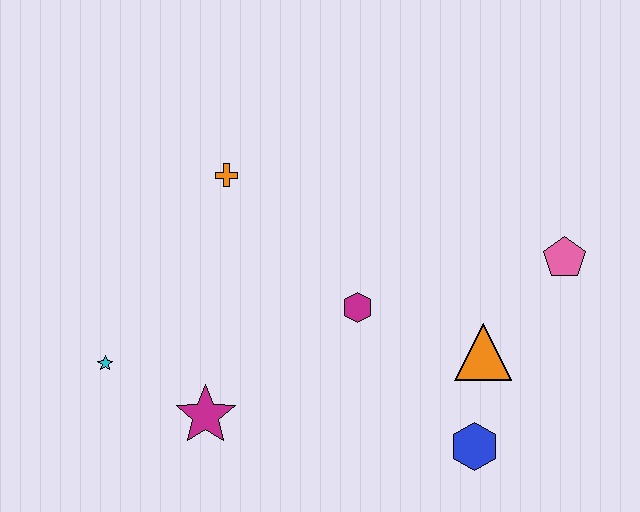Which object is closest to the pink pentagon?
The orange triangle is closest to the pink pentagon.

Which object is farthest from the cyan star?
The pink pentagon is farthest from the cyan star.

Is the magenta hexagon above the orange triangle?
Yes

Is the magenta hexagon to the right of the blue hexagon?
No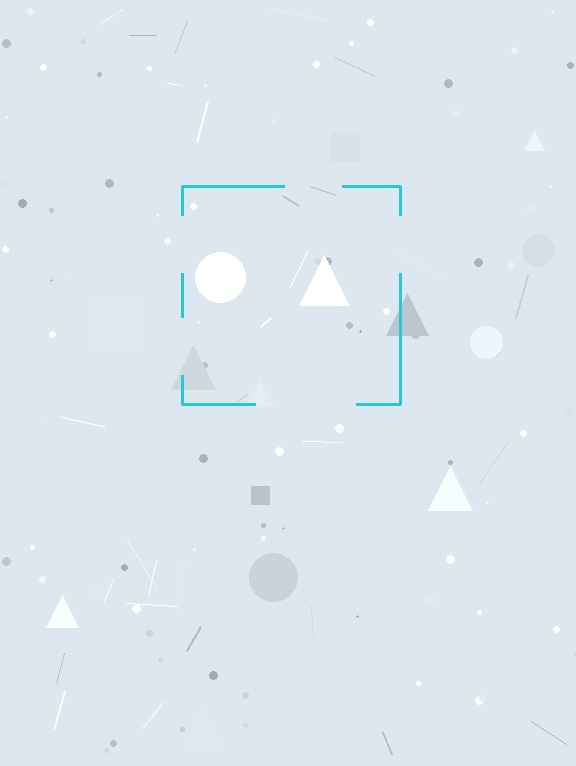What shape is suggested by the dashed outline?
The dashed outline suggests a square.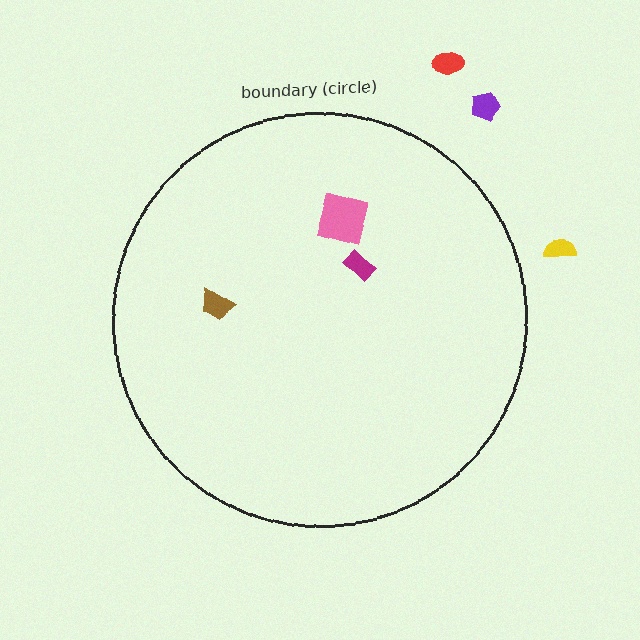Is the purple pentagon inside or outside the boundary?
Outside.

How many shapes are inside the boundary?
3 inside, 3 outside.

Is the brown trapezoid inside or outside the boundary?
Inside.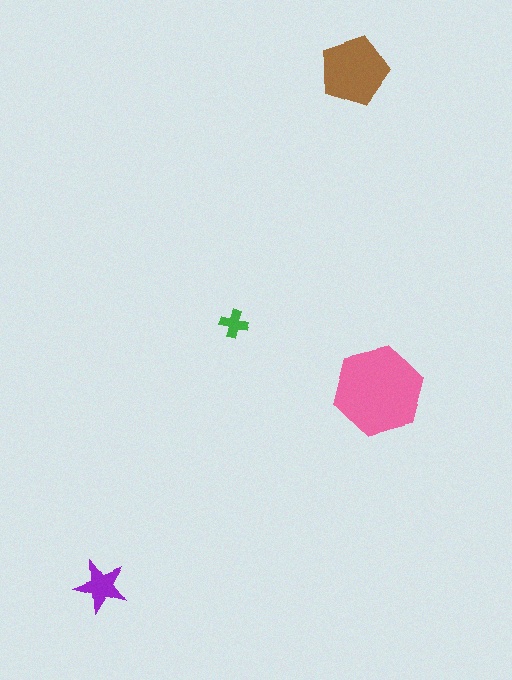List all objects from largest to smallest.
The pink hexagon, the brown pentagon, the purple star, the green cross.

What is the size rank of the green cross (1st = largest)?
4th.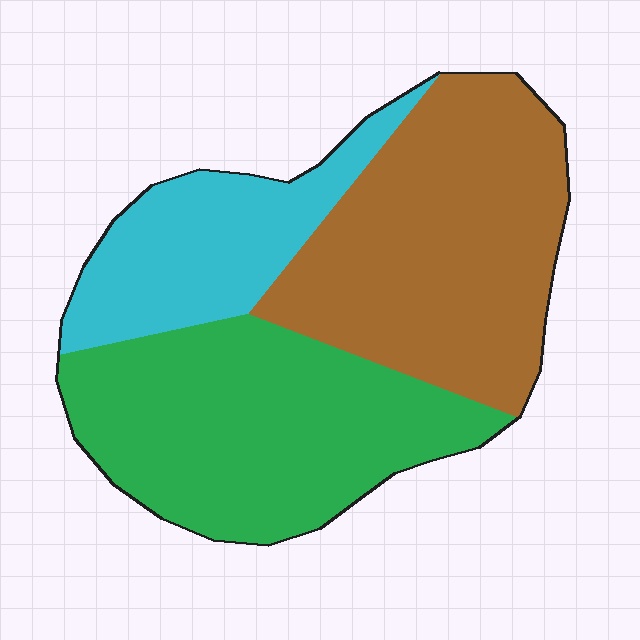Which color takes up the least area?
Cyan, at roughly 20%.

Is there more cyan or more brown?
Brown.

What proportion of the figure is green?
Green covers 39% of the figure.